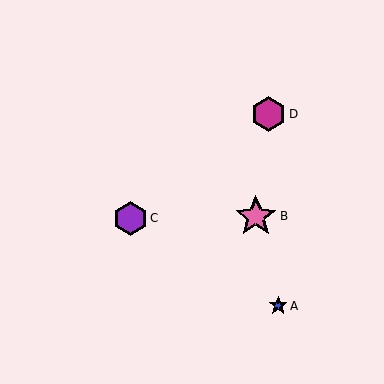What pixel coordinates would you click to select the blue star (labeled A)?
Click at (278, 306) to select the blue star A.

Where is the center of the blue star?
The center of the blue star is at (278, 306).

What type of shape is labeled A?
Shape A is a blue star.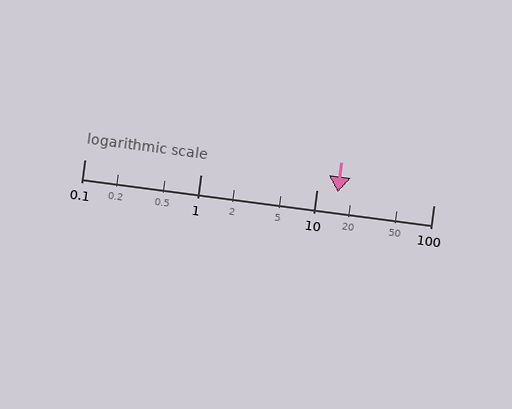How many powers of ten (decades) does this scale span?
The scale spans 3 decades, from 0.1 to 100.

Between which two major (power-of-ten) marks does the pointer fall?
The pointer is between 10 and 100.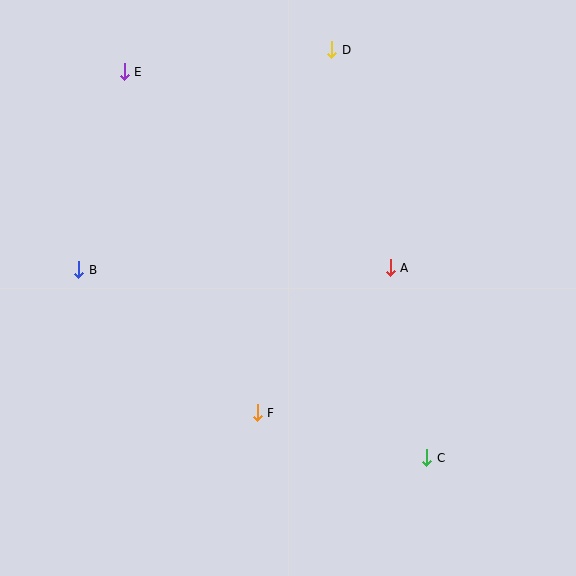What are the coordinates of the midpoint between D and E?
The midpoint between D and E is at (228, 61).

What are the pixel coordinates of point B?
Point B is at (79, 270).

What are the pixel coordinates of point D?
Point D is at (332, 50).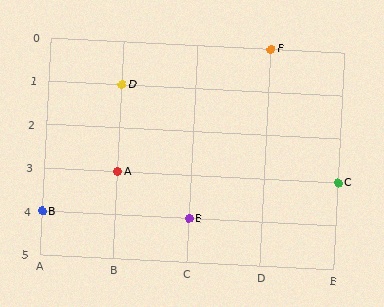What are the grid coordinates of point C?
Point C is at grid coordinates (E, 3).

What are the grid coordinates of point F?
Point F is at grid coordinates (D, 0).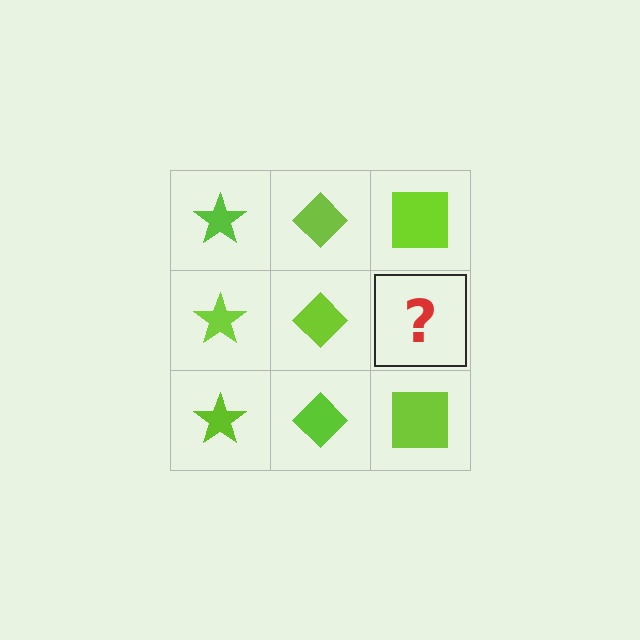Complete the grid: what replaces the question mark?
The question mark should be replaced with a lime square.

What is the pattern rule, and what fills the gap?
The rule is that each column has a consistent shape. The gap should be filled with a lime square.